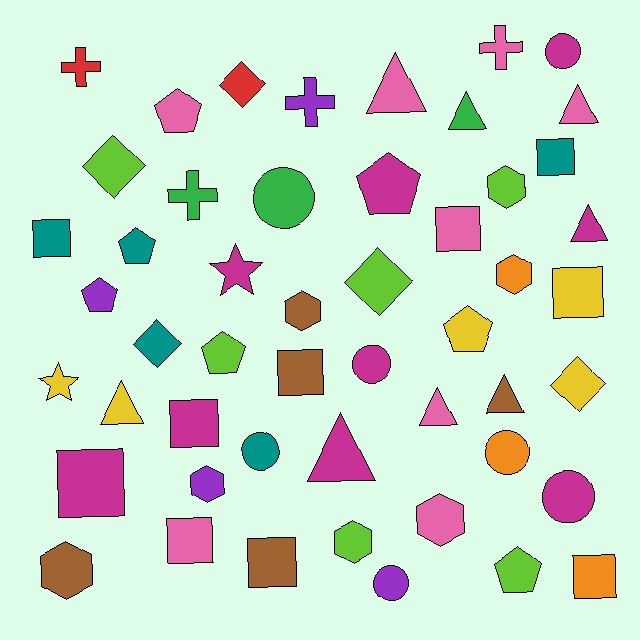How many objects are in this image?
There are 50 objects.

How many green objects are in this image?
There are 3 green objects.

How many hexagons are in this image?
There are 7 hexagons.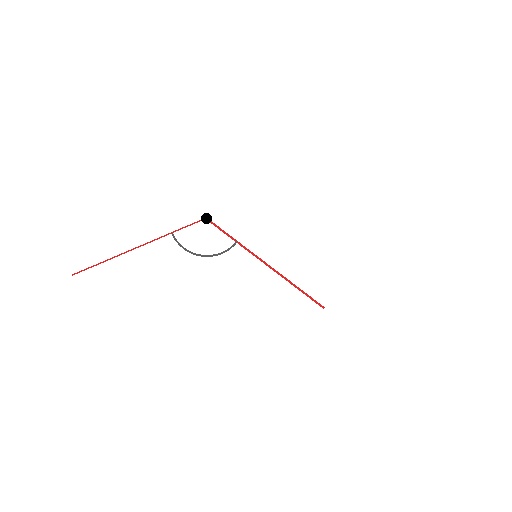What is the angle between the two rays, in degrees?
Approximately 120 degrees.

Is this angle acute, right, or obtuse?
It is obtuse.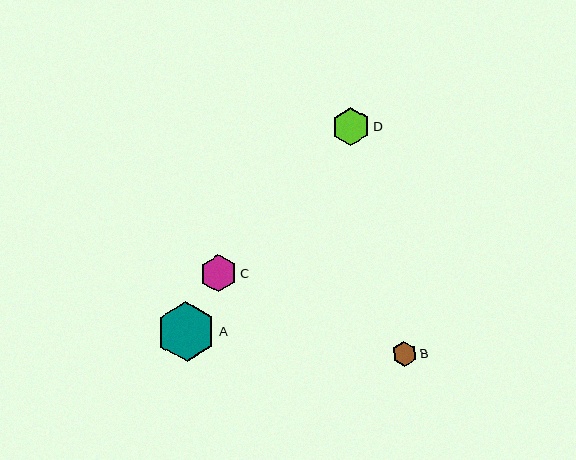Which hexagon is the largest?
Hexagon A is the largest with a size of approximately 59 pixels.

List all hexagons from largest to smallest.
From largest to smallest: A, D, C, B.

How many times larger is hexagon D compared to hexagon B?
Hexagon D is approximately 1.5 times the size of hexagon B.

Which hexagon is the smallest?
Hexagon B is the smallest with a size of approximately 25 pixels.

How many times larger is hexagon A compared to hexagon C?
Hexagon A is approximately 1.6 times the size of hexagon C.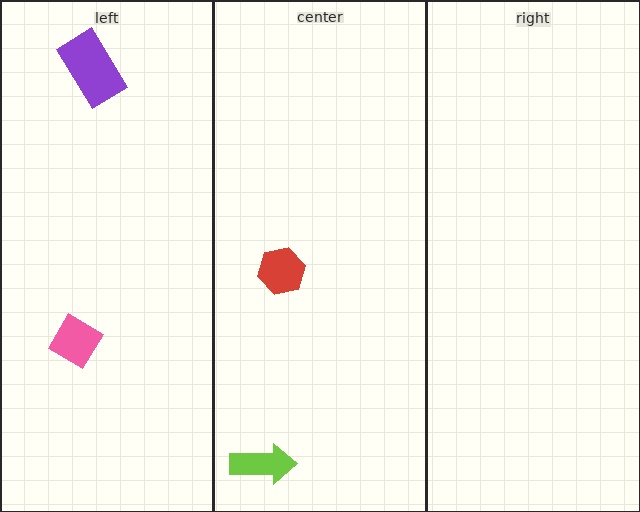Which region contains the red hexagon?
The center region.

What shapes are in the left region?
The pink diamond, the purple rectangle.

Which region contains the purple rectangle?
The left region.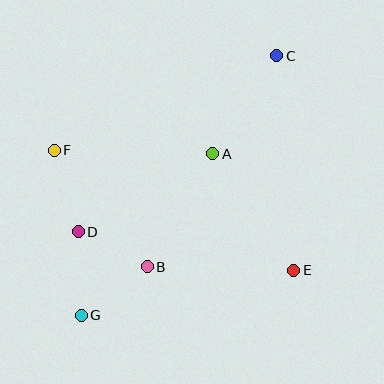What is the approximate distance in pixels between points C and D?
The distance between C and D is approximately 265 pixels.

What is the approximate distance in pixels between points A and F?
The distance between A and F is approximately 159 pixels.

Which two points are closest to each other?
Points B and D are closest to each other.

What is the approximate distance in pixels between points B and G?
The distance between B and G is approximately 82 pixels.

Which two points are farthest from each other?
Points C and G are farthest from each other.